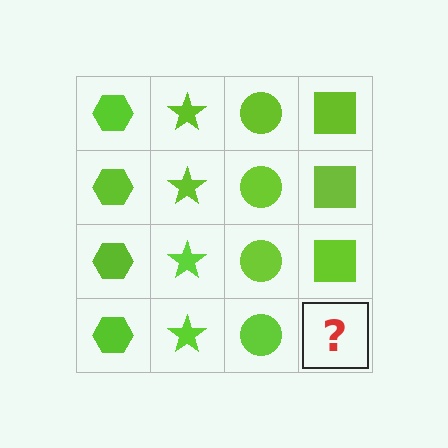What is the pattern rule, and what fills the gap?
The rule is that each column has a consistent shape. The gap should be filled with a lime square.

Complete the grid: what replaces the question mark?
The question mark should be replaced with a lime square.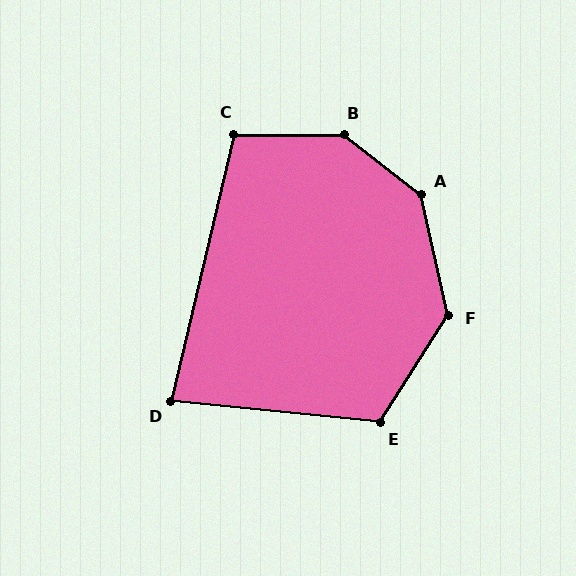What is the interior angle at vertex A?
Approximately 140 degrees (obtuse).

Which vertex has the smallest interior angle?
D, at approximately 82 degrees.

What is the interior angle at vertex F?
Approximately 135 degrees (obtuse).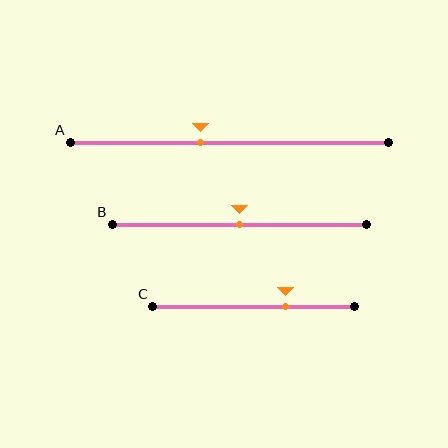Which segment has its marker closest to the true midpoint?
Segment B has its marker closest to the true midpoint.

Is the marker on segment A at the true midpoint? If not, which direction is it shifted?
No, the marker on segment A is shifted to the left by about 9% of the segment length.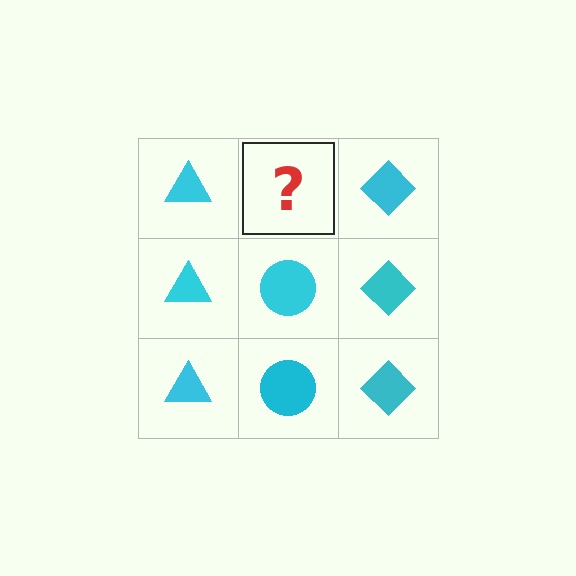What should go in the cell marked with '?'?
The missing cell should contain a cyan circle.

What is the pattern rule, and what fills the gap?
The rule is that each column has a consistent shape. The gap should be filled with a cyan circle.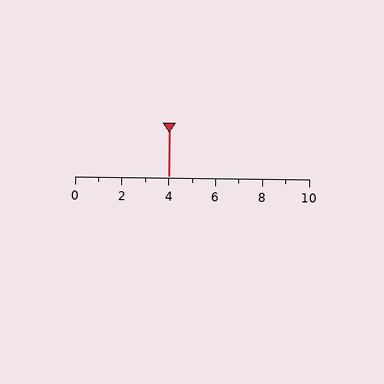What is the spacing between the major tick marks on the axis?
The major ticks are spaced 2 apart.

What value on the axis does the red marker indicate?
The marker indicates approximately 4.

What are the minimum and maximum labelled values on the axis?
The axis runs from 0 to 10.